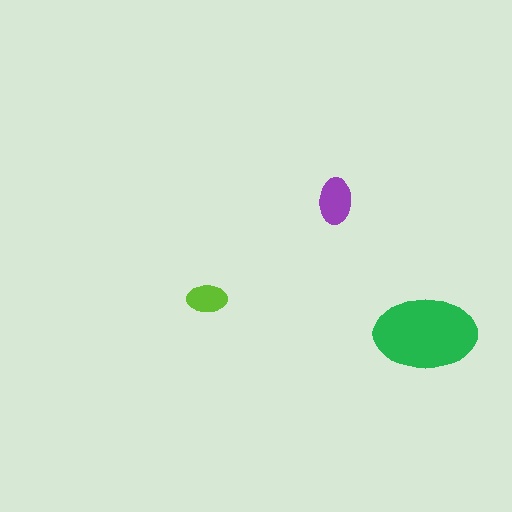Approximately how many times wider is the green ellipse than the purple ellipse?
About 2 times wider.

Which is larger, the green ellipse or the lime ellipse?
The green one.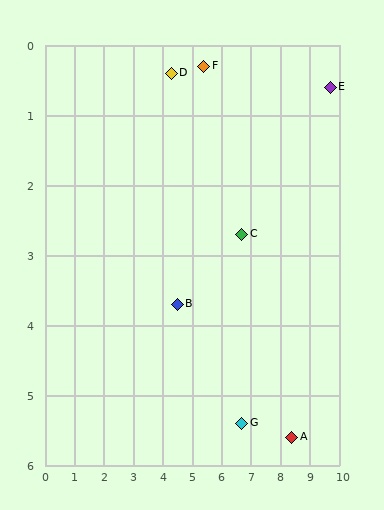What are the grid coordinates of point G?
Point G is at approximately (6.7, 5.4).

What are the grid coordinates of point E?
Point E is at approximately (9.7, 0.6).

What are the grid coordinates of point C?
Point C is at approximately (6.7, 2.7).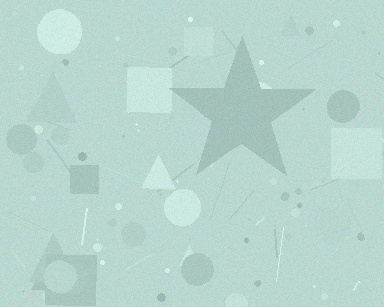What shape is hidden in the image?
A star is hidden in the image.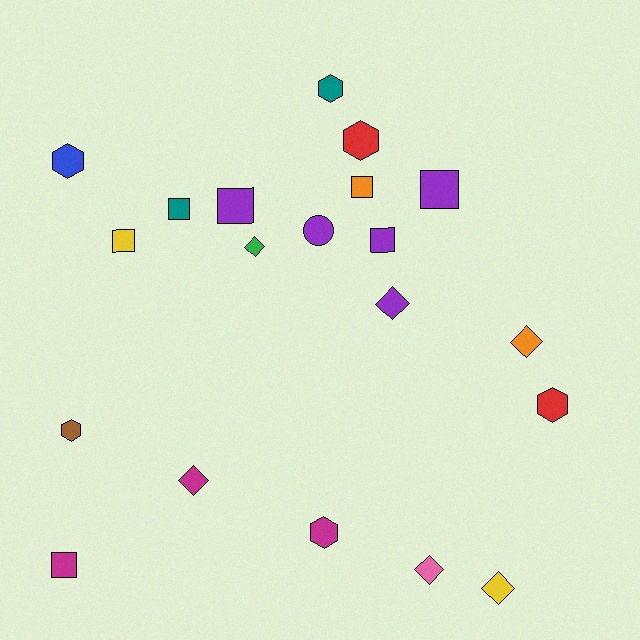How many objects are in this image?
There are 20 objects.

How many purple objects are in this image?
There are 5 purple objects.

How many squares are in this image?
There are 7 squares.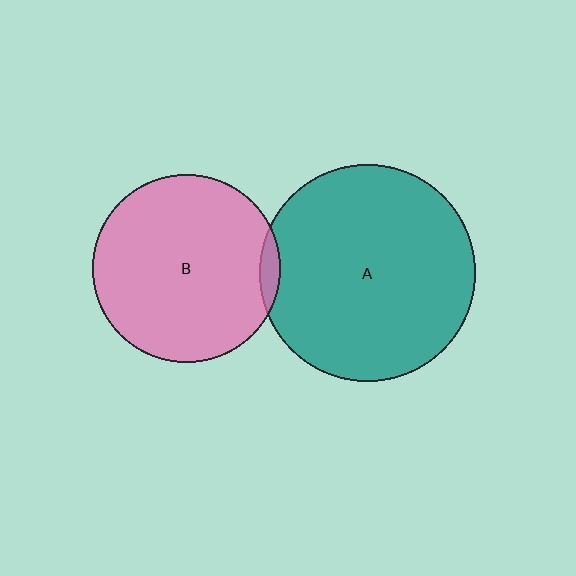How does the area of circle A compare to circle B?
Approximately 1.3 times.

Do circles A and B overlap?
Yes.